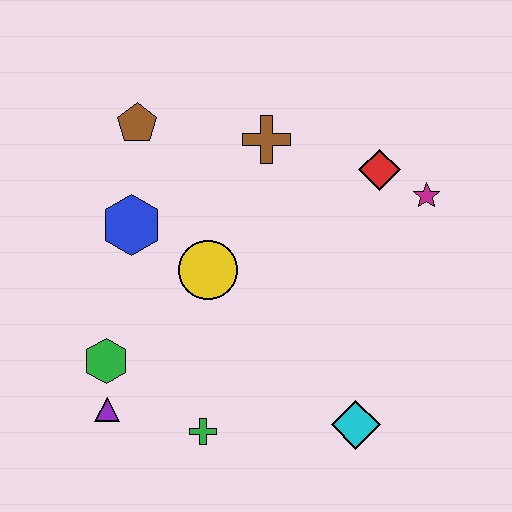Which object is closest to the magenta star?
The red diamond is closest to the magenta star.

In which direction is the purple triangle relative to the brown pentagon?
The purple triangle is below the brown pentagon.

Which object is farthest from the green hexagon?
The magenta star is farthest from the green hexagon.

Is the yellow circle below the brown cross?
Yes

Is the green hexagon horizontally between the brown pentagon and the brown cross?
No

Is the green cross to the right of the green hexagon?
Yes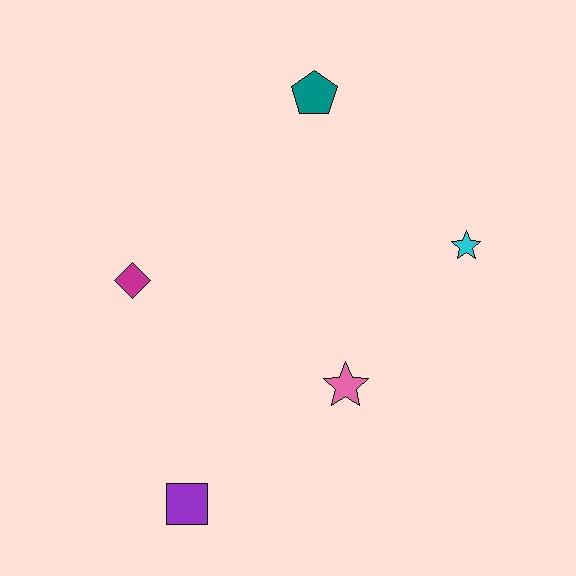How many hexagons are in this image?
There are no hexagons.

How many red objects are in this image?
There are no red objects.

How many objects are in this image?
There are 5 objects.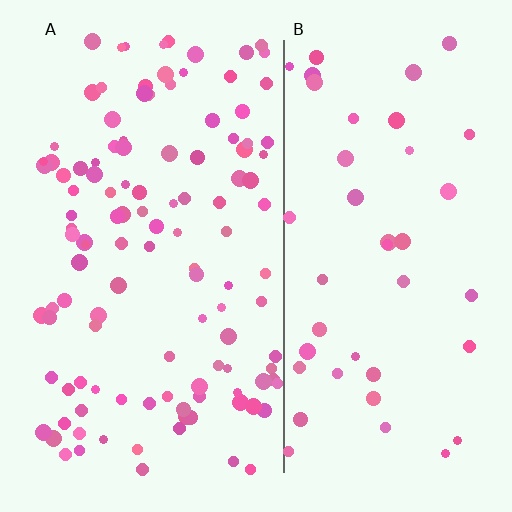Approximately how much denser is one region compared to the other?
Approximately 2.7× — region A over region B.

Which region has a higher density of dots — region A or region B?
A (the left).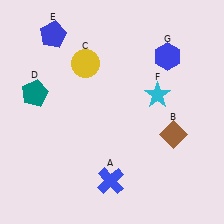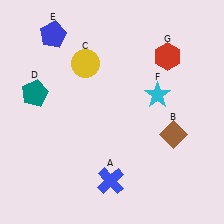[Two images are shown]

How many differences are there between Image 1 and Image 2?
There is 1 difference between the two images.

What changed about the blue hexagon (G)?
In Image 1, G is blue. In Image 2, it changed to red.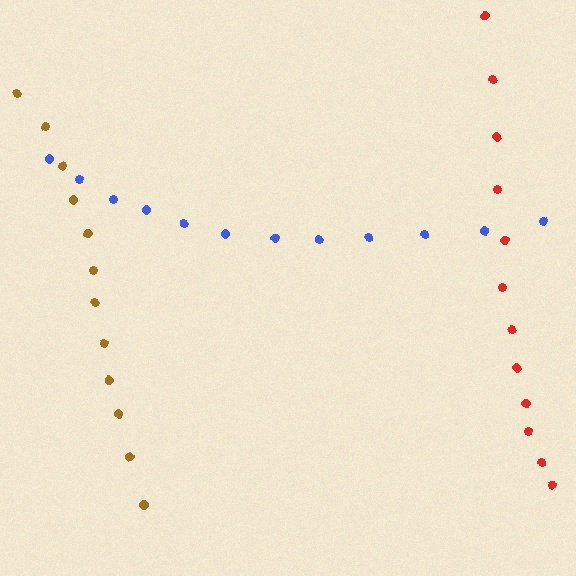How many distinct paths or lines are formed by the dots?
There are 3 distinct paths.